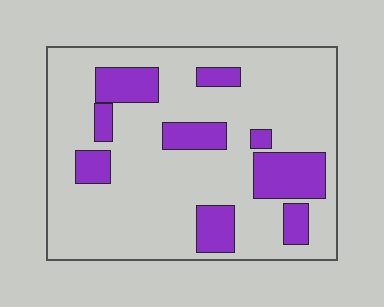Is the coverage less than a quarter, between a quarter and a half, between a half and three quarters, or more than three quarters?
Less than a quarter.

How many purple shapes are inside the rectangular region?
9.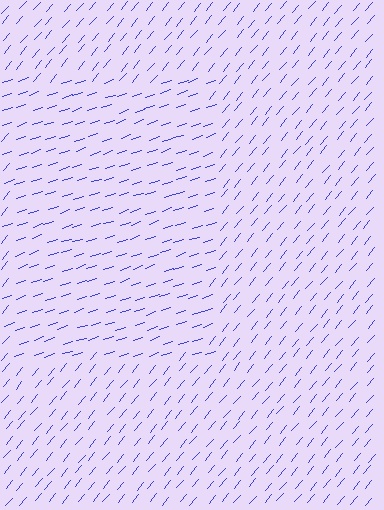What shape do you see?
I see a rectangle.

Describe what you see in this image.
The image is filled with small blue line segments. A rectangle region in the image has lines oriented differently from the surrounding lines, creating a visible texture boundary.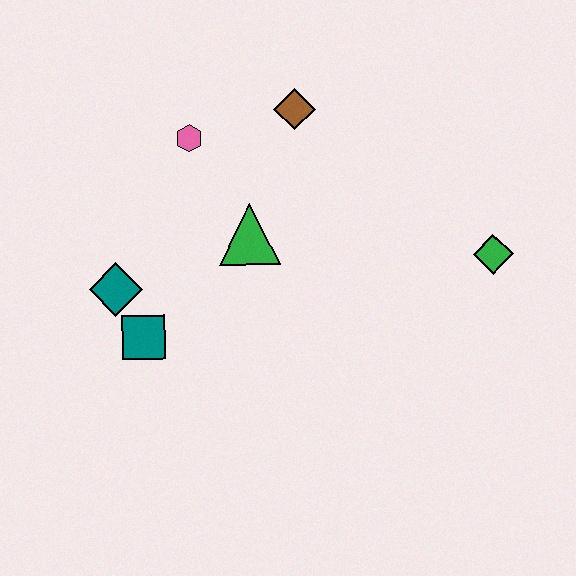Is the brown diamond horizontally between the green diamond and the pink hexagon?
Yes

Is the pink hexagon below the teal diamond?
No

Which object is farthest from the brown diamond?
The teal square is farthest from the brown diamond.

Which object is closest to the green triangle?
The pink hexagon is closest to the green triangle.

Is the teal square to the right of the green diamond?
No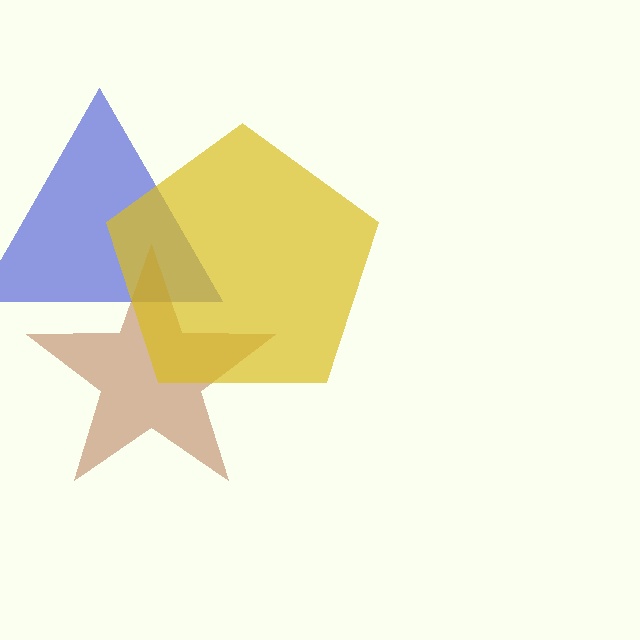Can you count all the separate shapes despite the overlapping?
Yes, there are 3 separate shapes.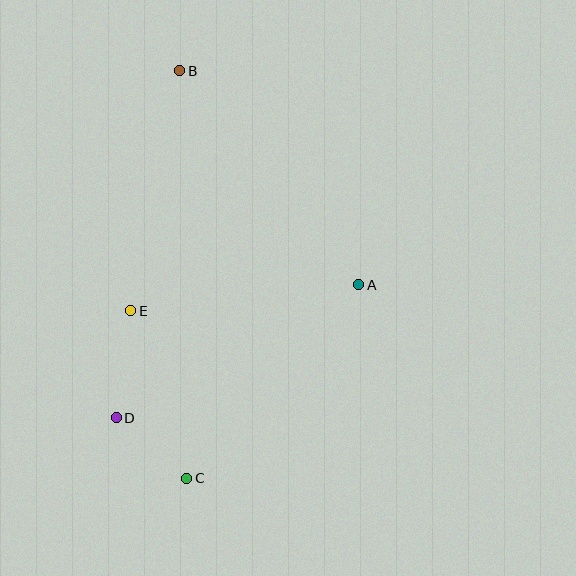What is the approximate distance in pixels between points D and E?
The distance between D and E is approximately 108 pixels.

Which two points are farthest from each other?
Points B and C are farthest from each other.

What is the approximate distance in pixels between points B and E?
The distance between B and E is approximately 245 pixels.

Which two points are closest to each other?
Points C and D are closest to each other.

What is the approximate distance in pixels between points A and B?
The distance between A and B is approximately 279 pixels.